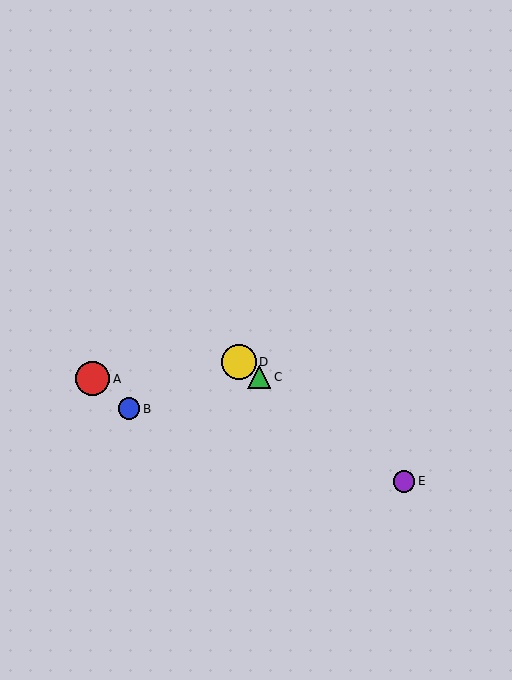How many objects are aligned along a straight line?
3 objects (C, D, E) are aligned along a straight line.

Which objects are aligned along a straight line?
Objects C, D, E are aligned along a straight line.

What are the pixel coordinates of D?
Object D is at (239, 362).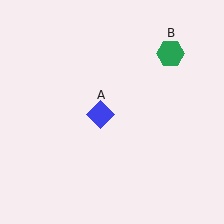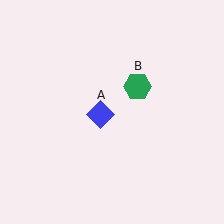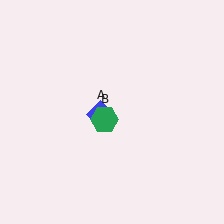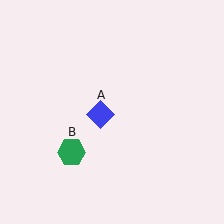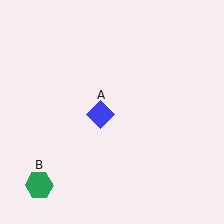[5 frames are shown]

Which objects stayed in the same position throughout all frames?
Blue diamond (object A) remained stationary.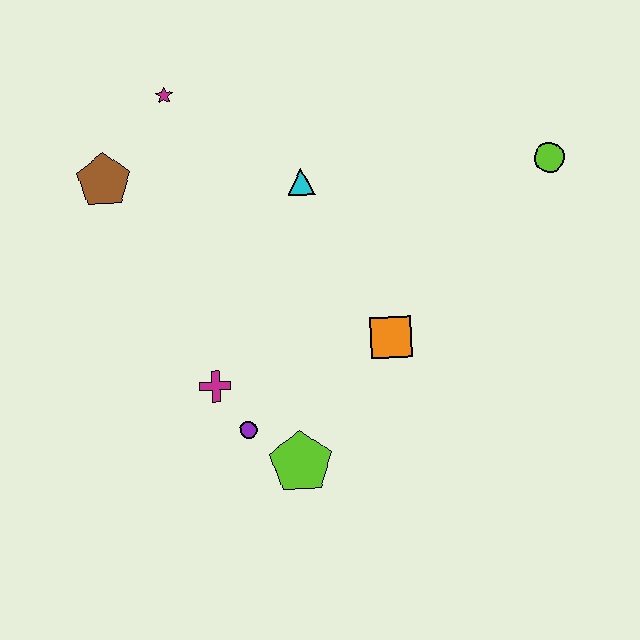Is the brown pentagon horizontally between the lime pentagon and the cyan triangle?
No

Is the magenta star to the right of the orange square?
No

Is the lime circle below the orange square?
No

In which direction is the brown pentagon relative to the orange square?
The brown pentagon is to the left of the orange square.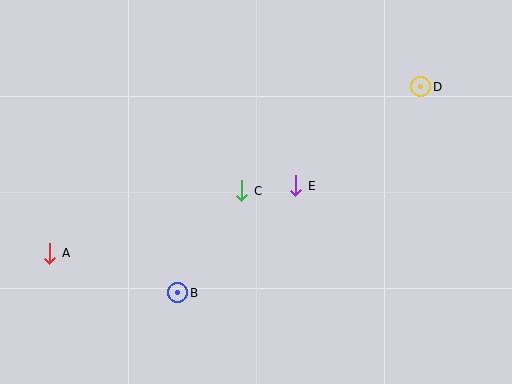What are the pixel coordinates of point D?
Point D is at (421, 87).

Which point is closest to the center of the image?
Point C at (242, 191) is closest to the center.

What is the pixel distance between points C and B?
The distance between C and B is 121 pixels.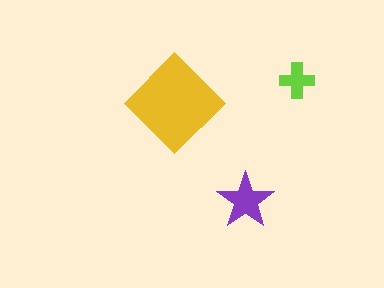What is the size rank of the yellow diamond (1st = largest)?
1st.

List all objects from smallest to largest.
The lime cross, the purple star, the yellow diamond.